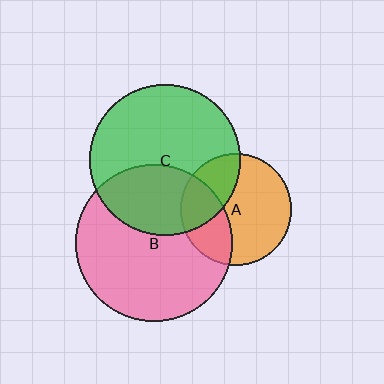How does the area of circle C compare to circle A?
Approximately 1.8 times.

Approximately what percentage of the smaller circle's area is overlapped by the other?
Approximately 30%.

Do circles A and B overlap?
Yes.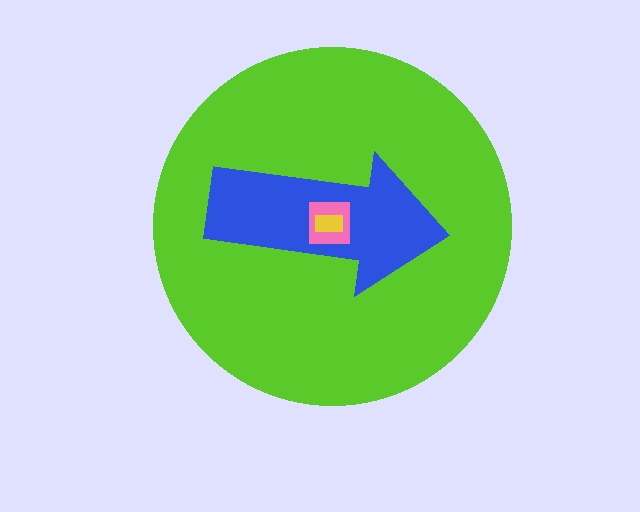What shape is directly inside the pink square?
The yellow rectangle.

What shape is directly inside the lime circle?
The blue arrow.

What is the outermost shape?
The lime circle.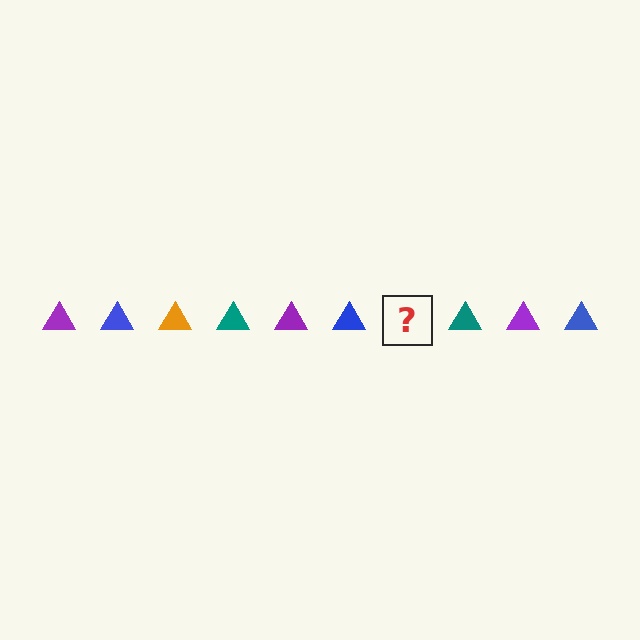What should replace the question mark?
The question mark should be replaced with an orange triangle.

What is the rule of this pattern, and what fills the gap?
The rule is that the pattern cycles through purple, blue, orange, teal triangles. The gap should be filled with an orange triangle.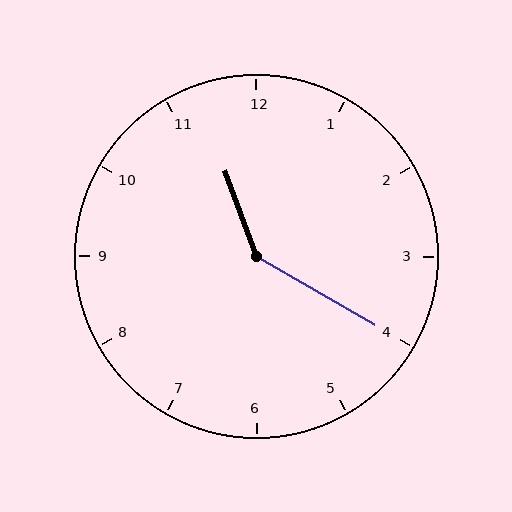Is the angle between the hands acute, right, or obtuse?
It is obtuse.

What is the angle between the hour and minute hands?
Approximately 140 degrees.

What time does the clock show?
11:20.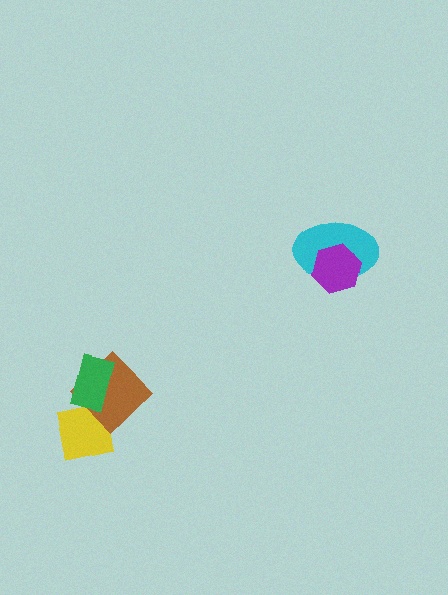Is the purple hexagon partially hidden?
No, no other shape covers it.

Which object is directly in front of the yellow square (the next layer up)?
The brown diamond is directly in front of the yellow square.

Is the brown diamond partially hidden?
Yes, it is partially covered by another shape.